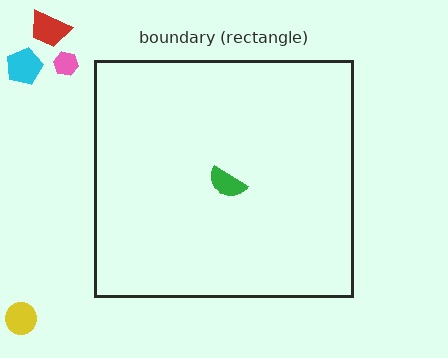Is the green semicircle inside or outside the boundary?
Inside.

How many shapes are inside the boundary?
1 inside, 4 outside.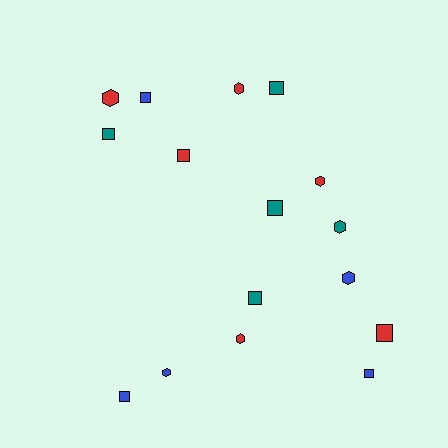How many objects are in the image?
There are 16 objects.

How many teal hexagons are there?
There is 1 teal hexagon.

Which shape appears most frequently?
Square, with 9 objects.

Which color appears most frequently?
Red, with 6 objects.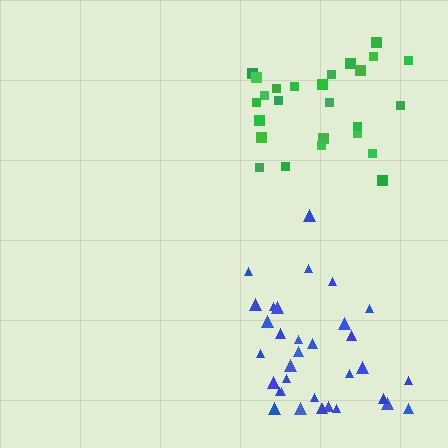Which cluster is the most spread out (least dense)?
Green.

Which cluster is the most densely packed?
Blue.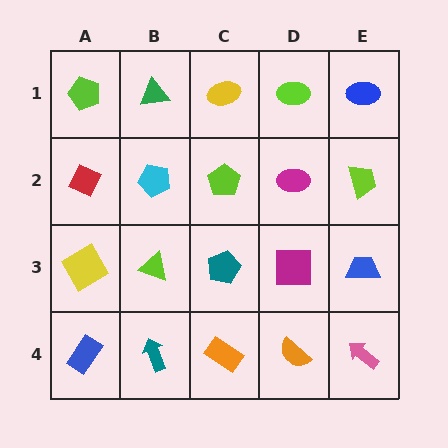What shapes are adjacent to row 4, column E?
A blue trapezoid (row 3, column E), an orange semicircle (row 4, column D).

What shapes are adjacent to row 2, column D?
A lime ellipse (row 1, column D), a magenta square (row 3, column D), a lime pentagon (row 2, column C), a lime trapezoid (row 2, column E).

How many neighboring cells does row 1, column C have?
3.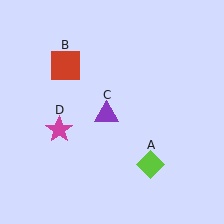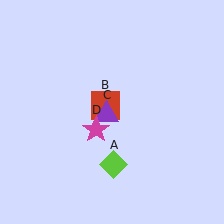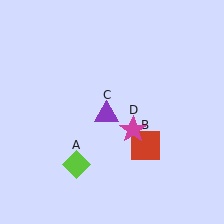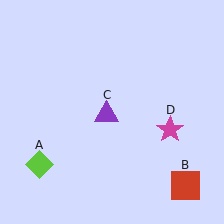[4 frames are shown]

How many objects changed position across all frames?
3 objects changed position: lime diamond (object A), red square (object B), magenta star (object D).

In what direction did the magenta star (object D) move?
The magenta star (object D) moved right.